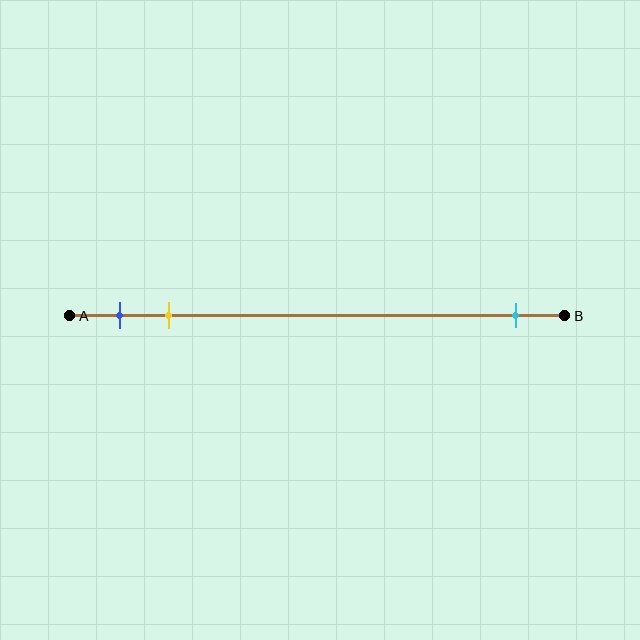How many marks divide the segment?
There are 3 marks dividing the segment.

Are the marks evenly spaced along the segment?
No, the marks are not evenly spaced.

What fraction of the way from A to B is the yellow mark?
The yellow mark is approximately 20% (0.2) of the way from A to B.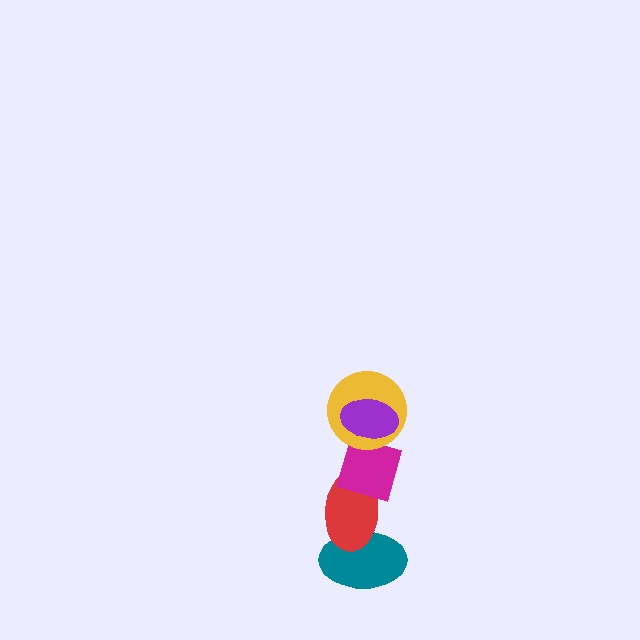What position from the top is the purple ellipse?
The purple ellipse is 1st from the top.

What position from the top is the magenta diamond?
The magenta diamond is 3rd from the top.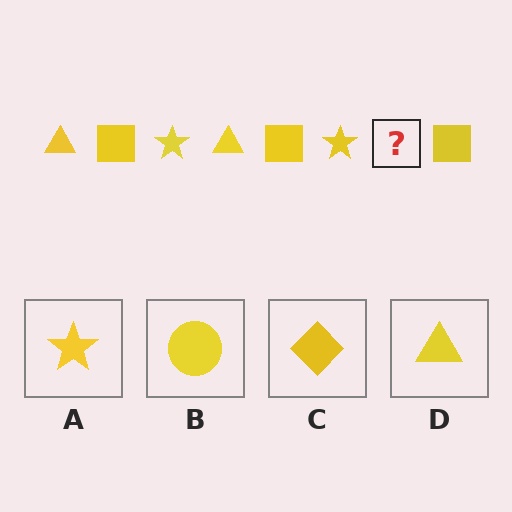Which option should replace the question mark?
Option D.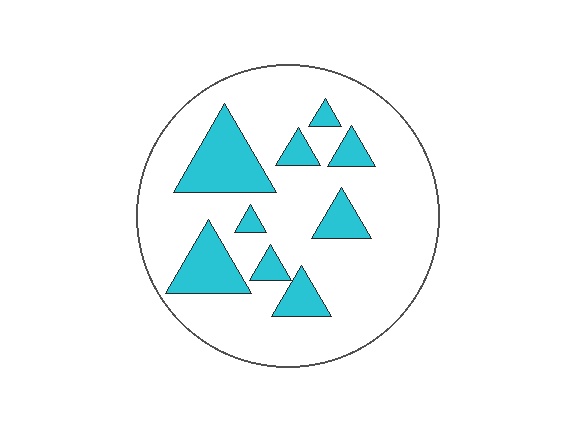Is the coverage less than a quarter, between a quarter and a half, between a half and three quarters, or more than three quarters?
Less than a quarter.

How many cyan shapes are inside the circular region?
9.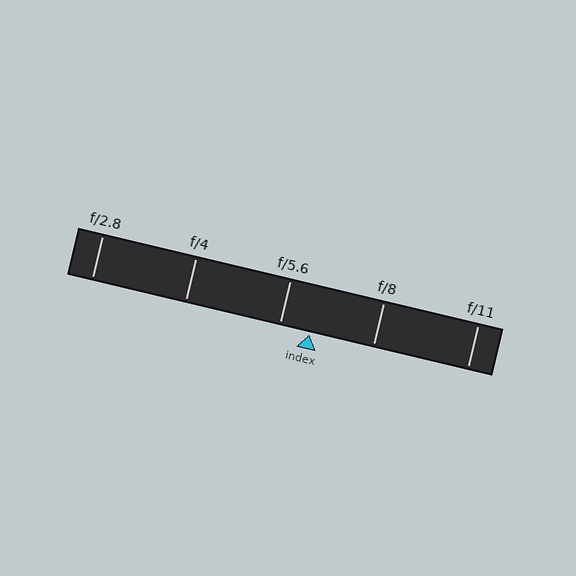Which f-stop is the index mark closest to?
The index mark is closest to f/5.6.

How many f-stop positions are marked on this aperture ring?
There are 5 f-stop positions marked.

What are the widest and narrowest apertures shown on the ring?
The widest aperture shown is f/2.8 and the narrowest is f/11.